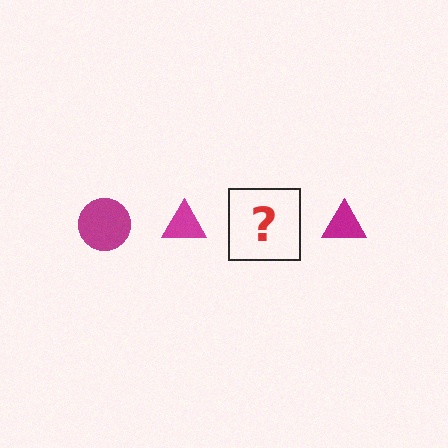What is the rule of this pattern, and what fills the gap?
The rule is that the pattern cycles through circle, triangle shapes in magenta. The gap should be filled with a magenta circle.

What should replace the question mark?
The question mark should be replaced with a magenta circle.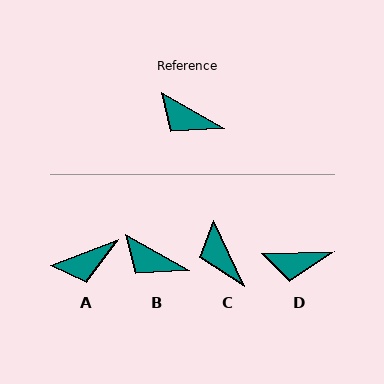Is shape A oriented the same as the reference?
No, it is off by about 50 degrees.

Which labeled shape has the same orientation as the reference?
B.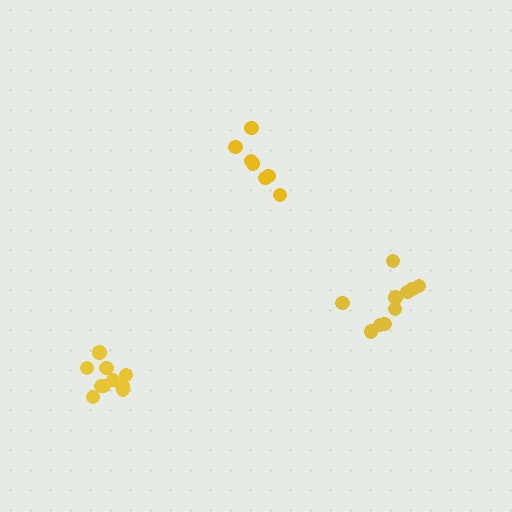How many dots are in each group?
Group 1: 7 dots, Group 2: 10 dots, Group 3: 10 dots (27 total).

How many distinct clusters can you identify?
There are 3 distinct clusters.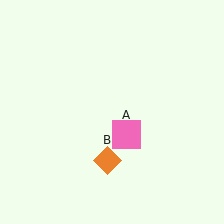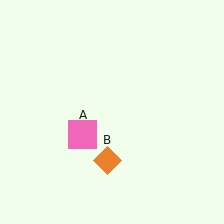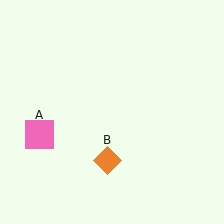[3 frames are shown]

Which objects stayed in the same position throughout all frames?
Orange diamond (object B) remained stationary.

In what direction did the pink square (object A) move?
The pink square (object A) moved left.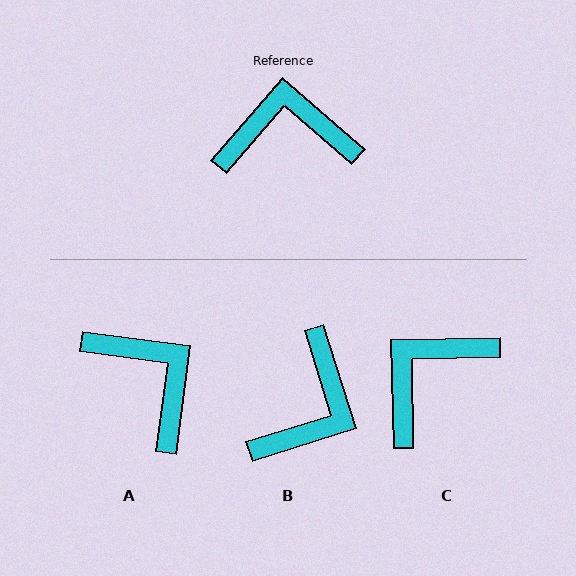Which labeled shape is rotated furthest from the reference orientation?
B, about 122 degrees away.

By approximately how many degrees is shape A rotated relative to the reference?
Approximately 57 degrees clockwise.